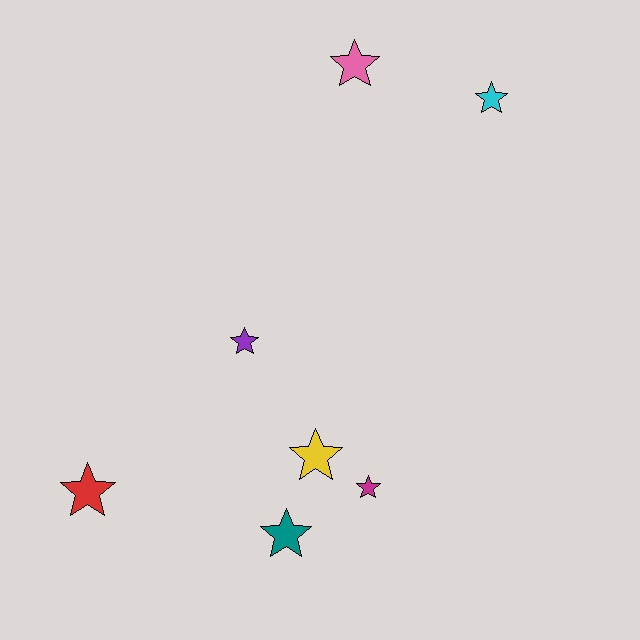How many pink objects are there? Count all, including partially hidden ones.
There is 1 pink object.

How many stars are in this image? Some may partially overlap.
There are 7 stars.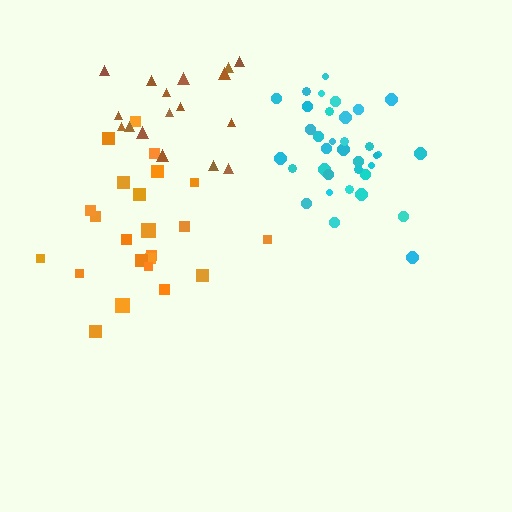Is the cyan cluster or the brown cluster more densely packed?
Cyan.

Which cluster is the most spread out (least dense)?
Orange.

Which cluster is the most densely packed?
Cyan.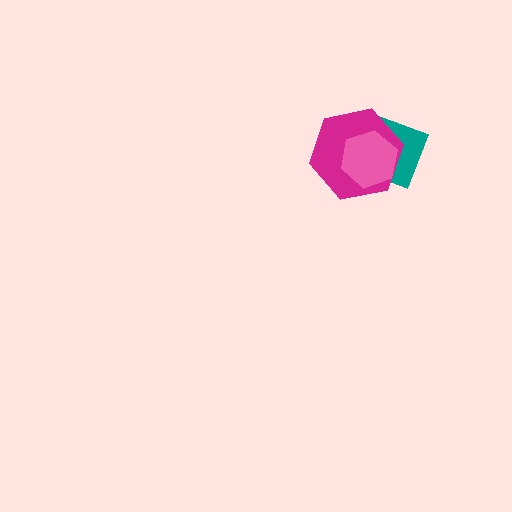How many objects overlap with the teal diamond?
2 objects overlap with the teal diamond.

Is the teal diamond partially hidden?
Yes, it is partially covered by another shape.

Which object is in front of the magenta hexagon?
The pink hexagon is in front of the magenta hexagon.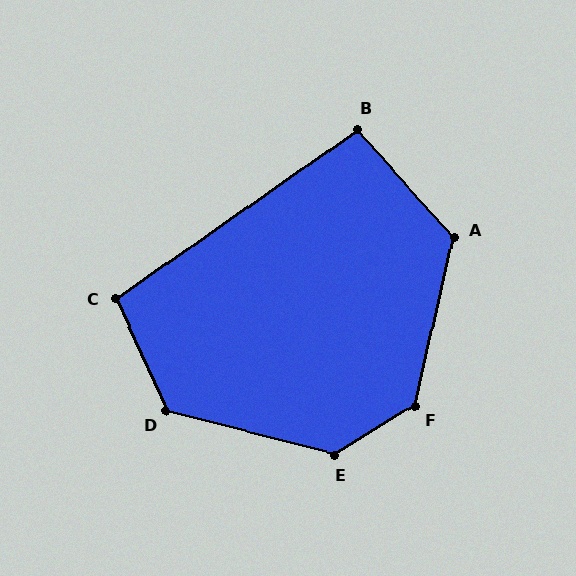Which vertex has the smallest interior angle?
B, at approximately 97 degrees.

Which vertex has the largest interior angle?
F, at approximately 134 degrees.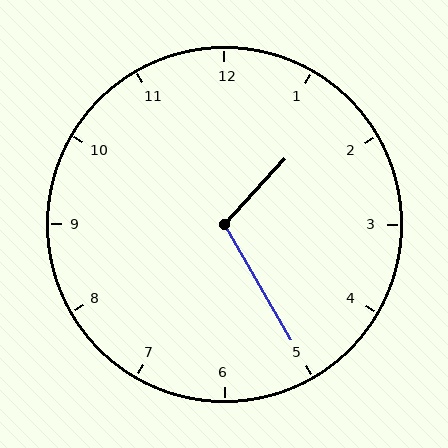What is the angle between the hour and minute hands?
Approximately 108 degrees.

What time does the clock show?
1:25.